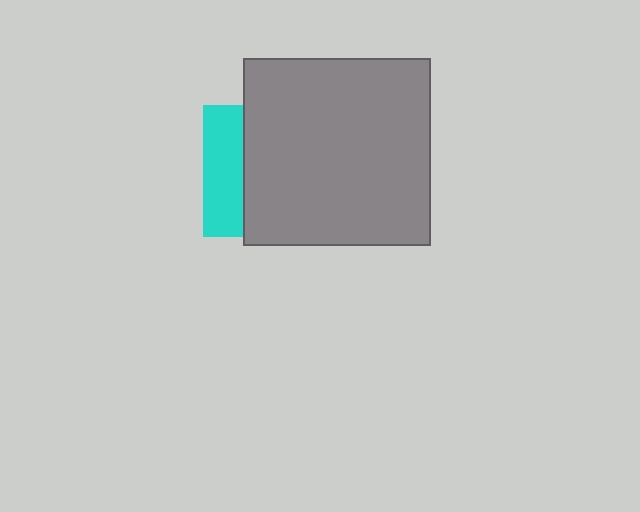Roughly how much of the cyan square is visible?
A small part of it is visible (roughly 30%).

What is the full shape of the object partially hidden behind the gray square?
The partially hidden object is a cyan square.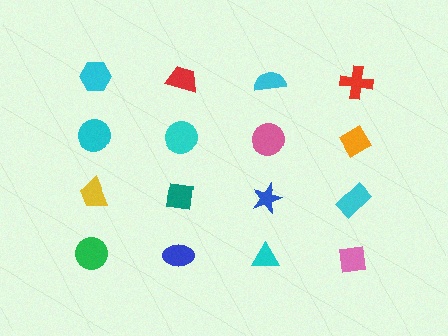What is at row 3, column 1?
A yellow trapezoid.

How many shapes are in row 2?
4 shapes.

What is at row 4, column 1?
A green circle.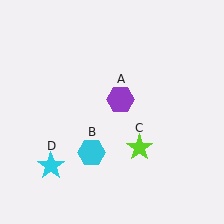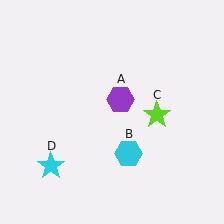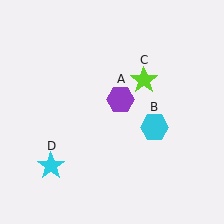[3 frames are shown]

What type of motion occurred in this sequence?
The cyan hexagon (object B), lime star (object C) rotated counterclockwise around the center of the scene.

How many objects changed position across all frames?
2 objects changed position: cyan hexagon (object B), lime star (object C).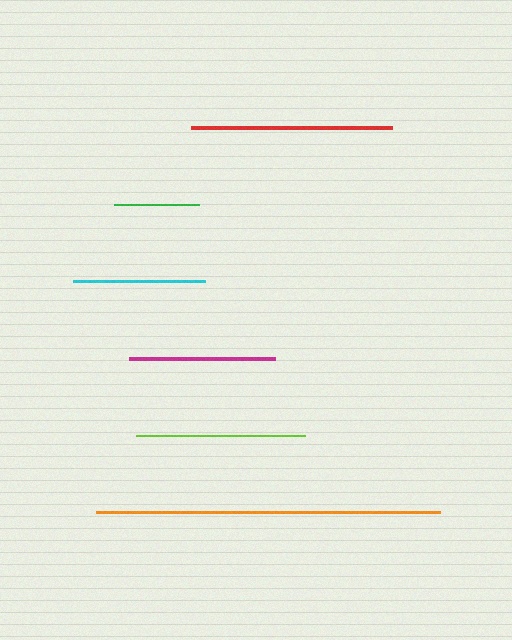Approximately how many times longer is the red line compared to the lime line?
The red line is approximately 1.2 times the length of the lime line.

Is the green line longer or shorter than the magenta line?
The magenta line is longer than the green line.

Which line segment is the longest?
The orange line is the longest at approximately 345 pixels.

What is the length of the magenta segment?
The magenta segment is approximately 145 pixels long.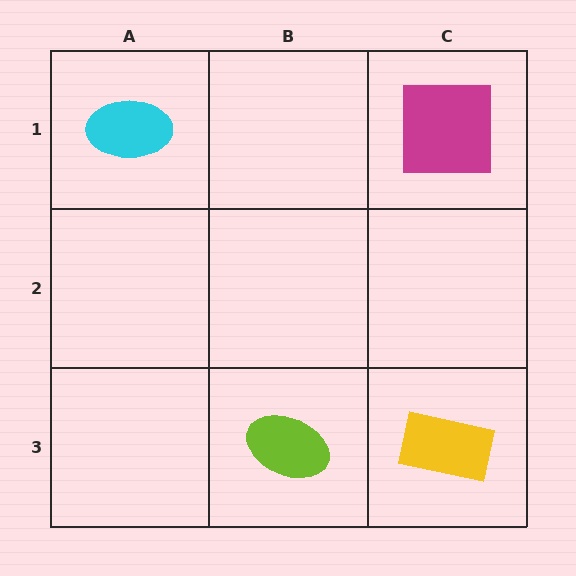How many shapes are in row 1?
2 shapes.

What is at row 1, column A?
A cyan ellipse.